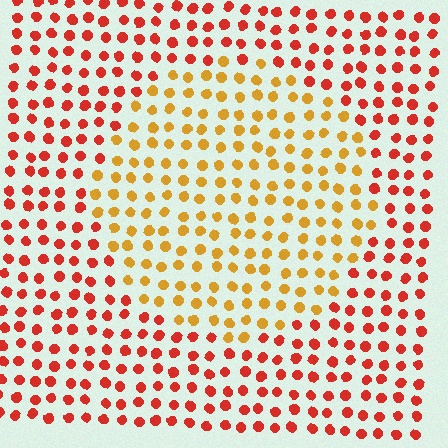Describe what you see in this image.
The image is filled with small red elements in a uniform arrangement. A circle-shaped region is visible where the elements are tinted to a slightly different hue, forming a subtle color boundary.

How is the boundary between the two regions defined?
The boundary is defined purely by a slight shift in hue (about 38 degrees). Spacing, size, and orientation are identical on both sides.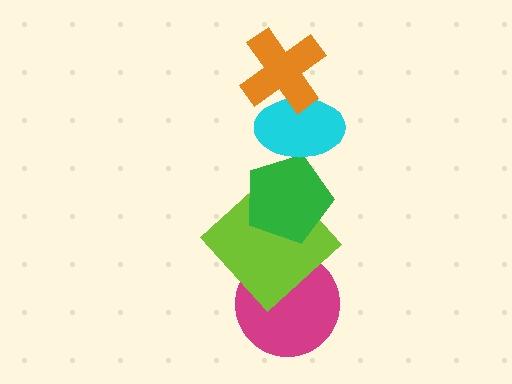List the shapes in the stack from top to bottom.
From top to bottom: the orange cross, the cyan ellipse, the green pentagon, the lime diamond, the magenta circle.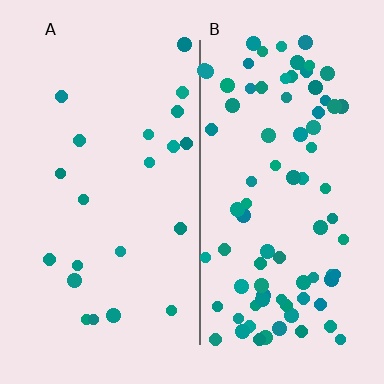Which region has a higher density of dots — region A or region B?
B (the right).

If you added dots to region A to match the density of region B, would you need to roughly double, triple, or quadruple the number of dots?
Approximately quadruple.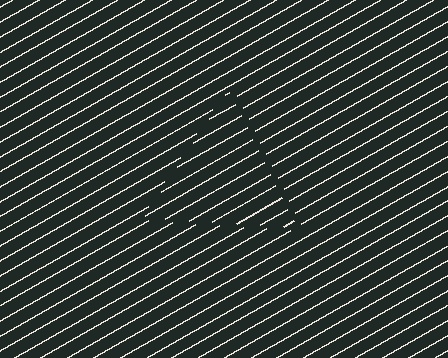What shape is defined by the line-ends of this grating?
An illusory triangle. The interior of the shape contains the same grating, shifted by half a period — the contour is defined by the phase discontinuity where line-ends from the inner and outer gratings abut.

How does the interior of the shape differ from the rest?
The interior of the shape contains the same grating, shifted by half a period — the contour is defined by the phase discontinuity where line-ends from the inner and outer gratings abut.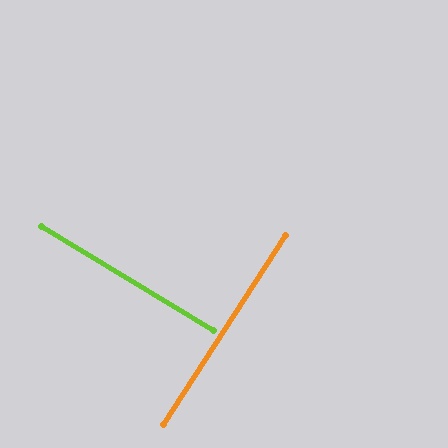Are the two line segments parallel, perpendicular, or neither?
Perpendicular — they meet at approximately 88°.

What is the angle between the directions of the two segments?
Approximately 88 degrees.